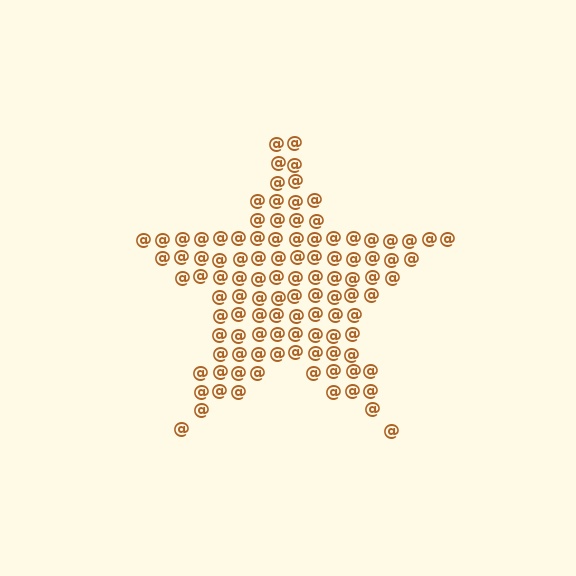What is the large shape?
The large shape is a star.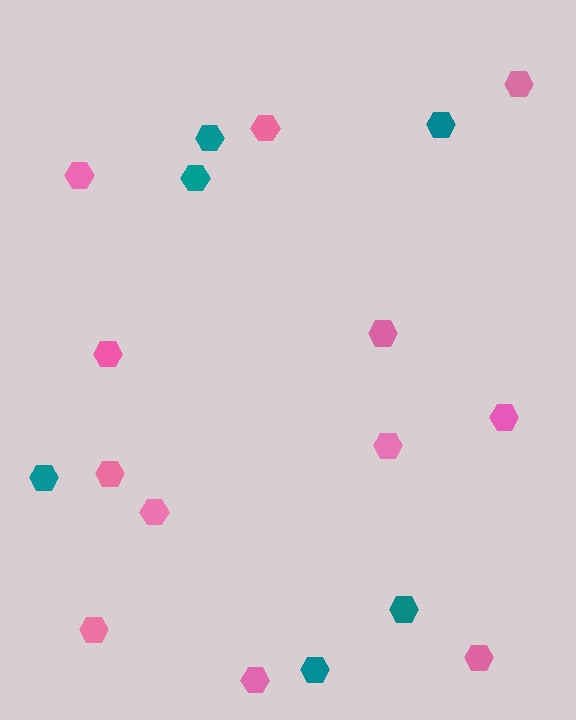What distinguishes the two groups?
There are 2 groups: one group of teal hexagons (6) and one group of pink hexagons (12).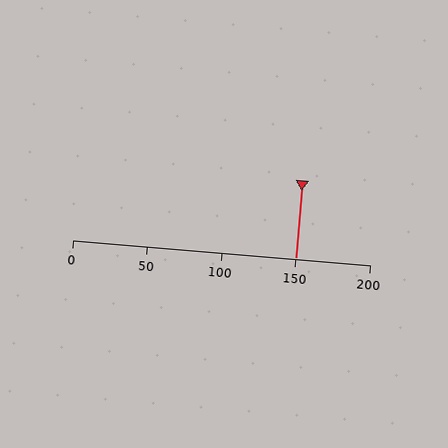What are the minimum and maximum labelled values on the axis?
The axis runs from 0 to 200.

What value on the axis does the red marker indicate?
The marker indicates approximately 150.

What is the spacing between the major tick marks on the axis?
The major ticks are spaced 50 apart.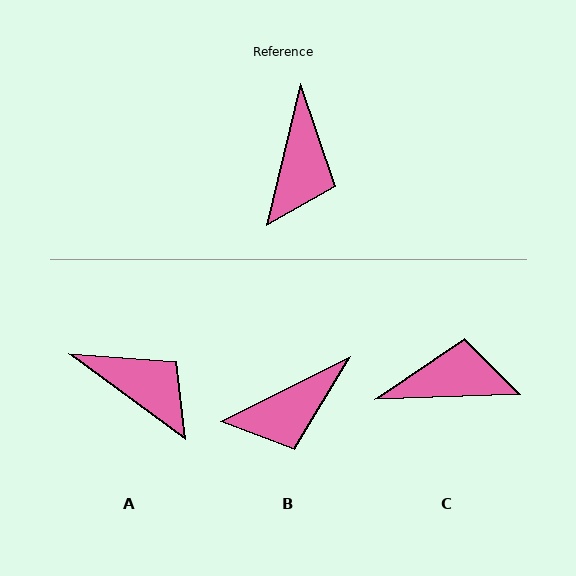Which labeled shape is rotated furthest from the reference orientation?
C, about 105 degrees away.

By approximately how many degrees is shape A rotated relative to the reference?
Approximately 67 degrees counter-clockwise.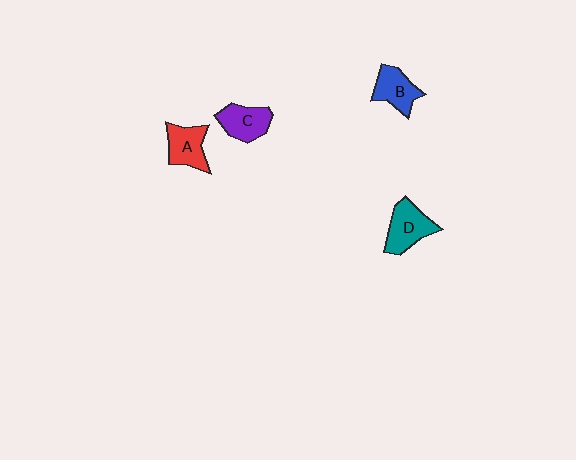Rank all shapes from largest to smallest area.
From largest to smallest: D (teal), C (purple), A (red), B (blue).